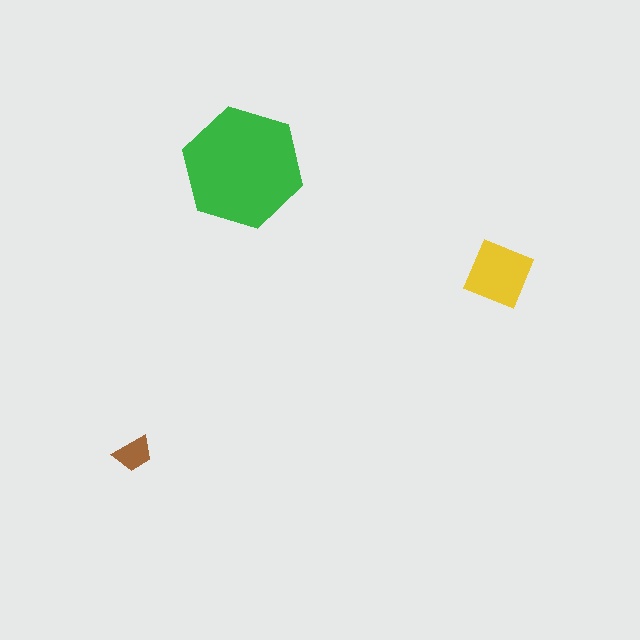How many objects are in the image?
There are 3 objects in the image.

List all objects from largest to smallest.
The green hexagon, the yellow square, the brown trapezoid.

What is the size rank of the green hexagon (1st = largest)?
1st.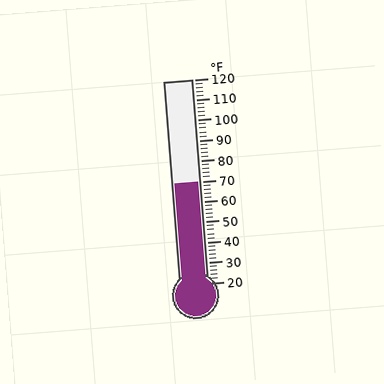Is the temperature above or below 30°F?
The temperature is above 30°F.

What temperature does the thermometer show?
The thermometer shows approximately 70°F.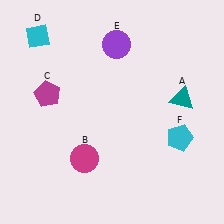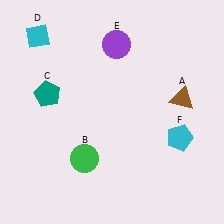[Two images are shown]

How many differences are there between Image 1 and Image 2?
There are 3 differences between the two images.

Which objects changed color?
A changed from teal to brown. B changed from magenta to green. C changed from magenta to teal.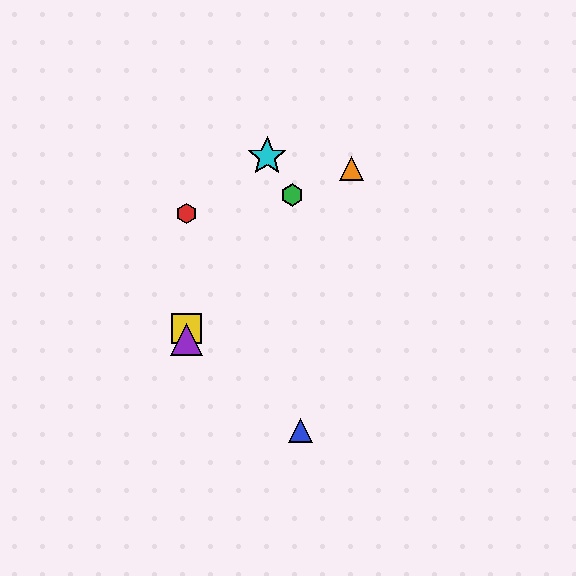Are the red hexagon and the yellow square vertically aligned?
Yes, both are at x≈187.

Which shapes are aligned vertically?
The red hexagon, the yellow square, the purple triangle are aligned vertically.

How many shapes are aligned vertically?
3 shapes (the red hexagon, the yellow square, the purple triangle) are aligned vertically.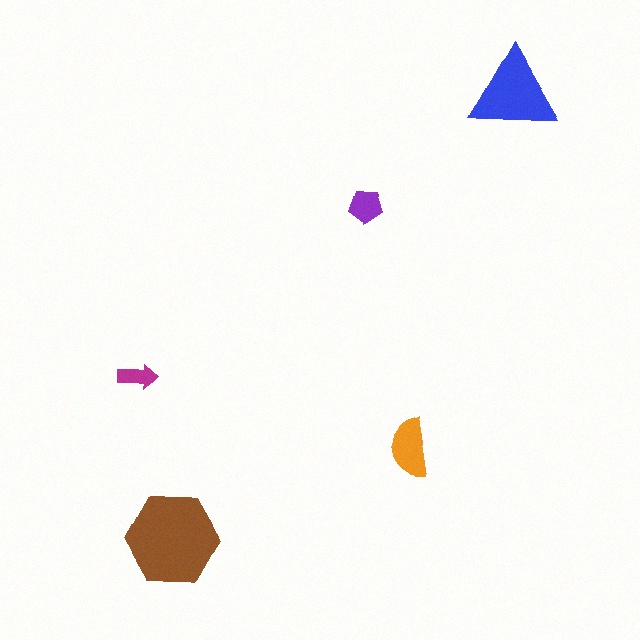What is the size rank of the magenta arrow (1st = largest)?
5th.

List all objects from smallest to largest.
The magenta arrow, the purple pentagon, the orange semicircle, the blue triangle, the brown hexagon.